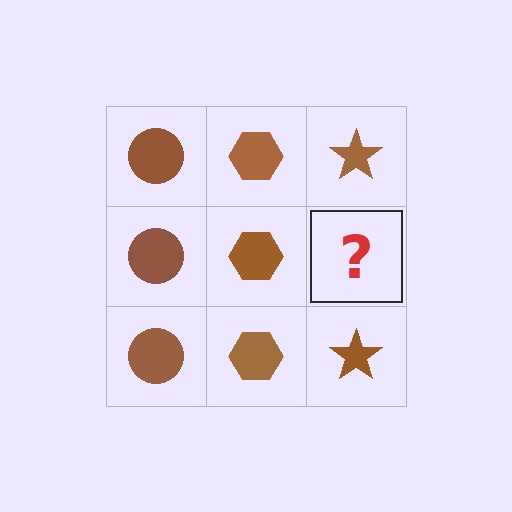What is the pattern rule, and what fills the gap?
The rule is that each column has a consistent shape. The gap should be filled with a brown star.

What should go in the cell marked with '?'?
The missing cell should contain a brown star.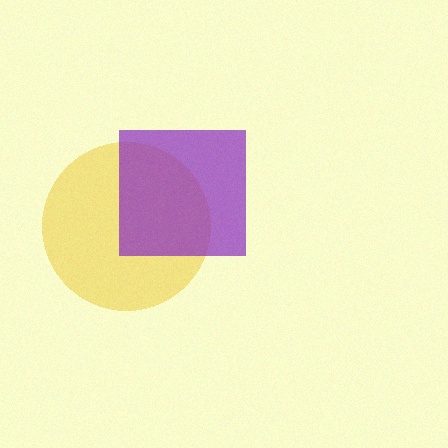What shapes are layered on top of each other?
The layered shapes are: a yellow circle, a purple square.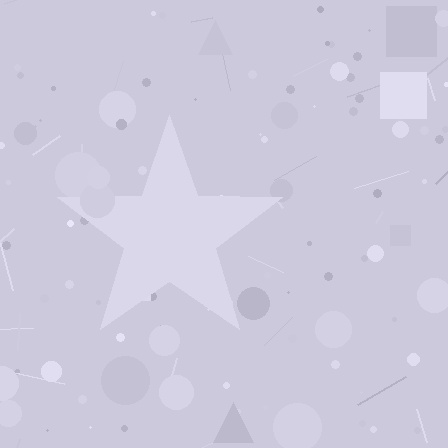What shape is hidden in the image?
A star is hidden in the image.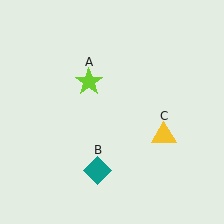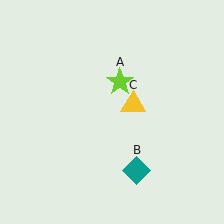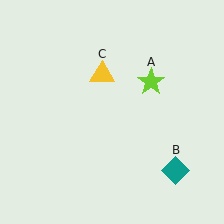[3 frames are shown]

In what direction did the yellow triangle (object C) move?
The yellow triangle (object C) moved up and to the left.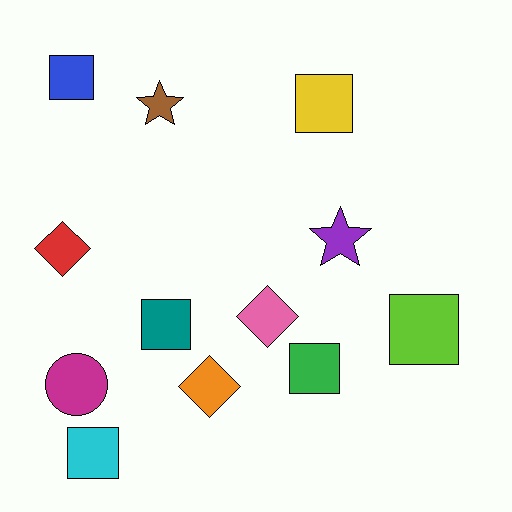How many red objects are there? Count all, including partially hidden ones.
There is 1 red object.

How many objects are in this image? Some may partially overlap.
There are 12 objects.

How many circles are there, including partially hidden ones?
There is 1 circle.